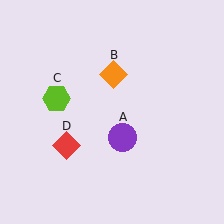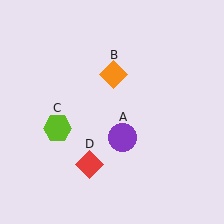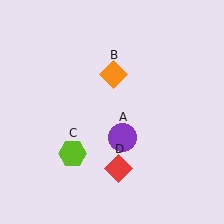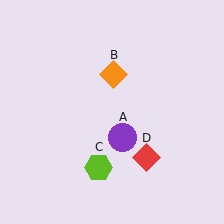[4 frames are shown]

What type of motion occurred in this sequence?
The lime hexagon (object C), red diamond (object D) rotated counterclockwise around the center of the scene.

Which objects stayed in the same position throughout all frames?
Purple circle (object A) and orange diamond (object B) remained stationary.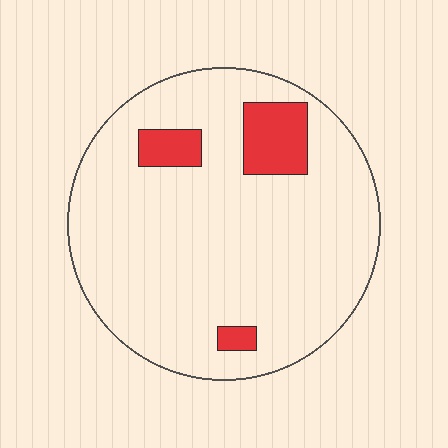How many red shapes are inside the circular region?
3.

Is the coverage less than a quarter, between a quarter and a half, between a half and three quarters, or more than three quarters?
Less than a quarter.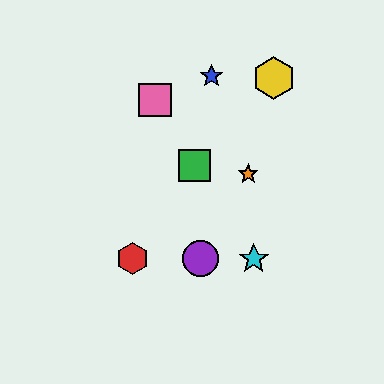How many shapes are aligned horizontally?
3 shapes (the red hexagon, the purple circle, the cyan star) are aligned horizontally.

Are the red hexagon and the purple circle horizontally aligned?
Yes, both are at y≈259.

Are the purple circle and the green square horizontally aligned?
No, the purple circle is at y≈259 and the green square is at y≈165.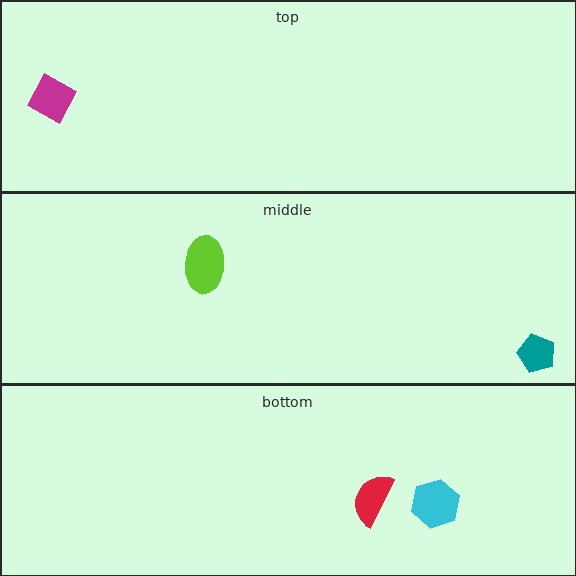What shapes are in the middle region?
The teal pentagon, the lime ellipse.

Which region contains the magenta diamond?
The top region.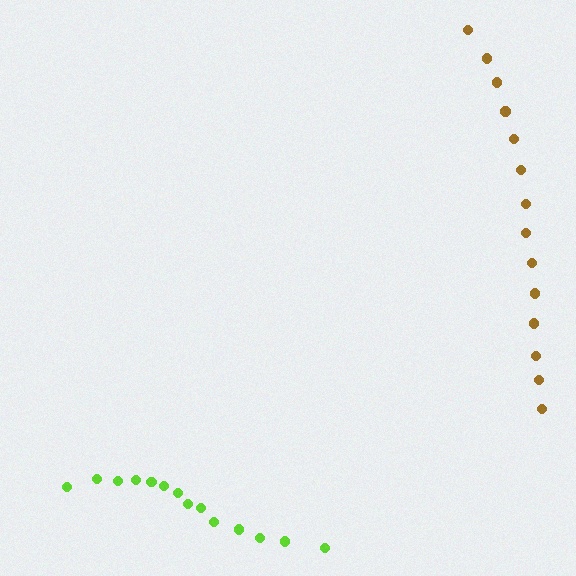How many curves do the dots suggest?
There are 2 distinct paths.